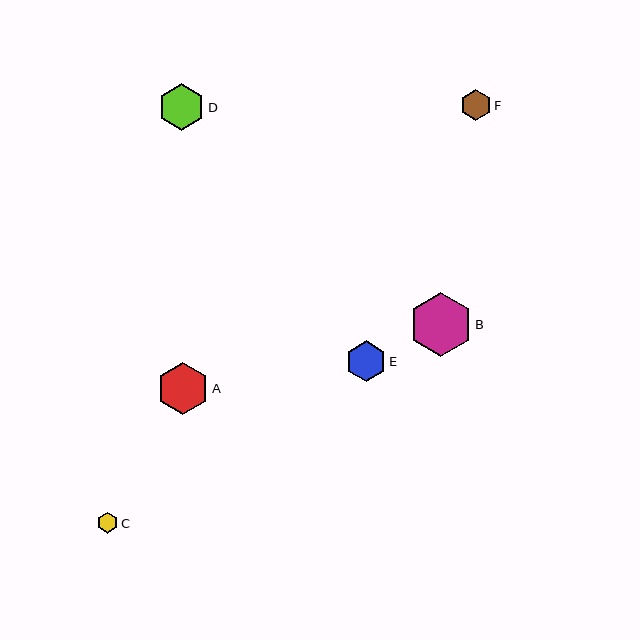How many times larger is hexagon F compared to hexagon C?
Hexagon F is approximately 1.5 times the size of hexagon C.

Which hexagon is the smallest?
Hexagon C is the smallest with a size of approximately 21 pixels.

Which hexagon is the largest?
Hexagon B is the largest with a size of approximately 64 pixels.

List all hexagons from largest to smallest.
From largest to smallest: B, A, D, E, F, C.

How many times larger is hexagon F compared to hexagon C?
Hexagon F is approximately 1.5 times the size of hexagon C.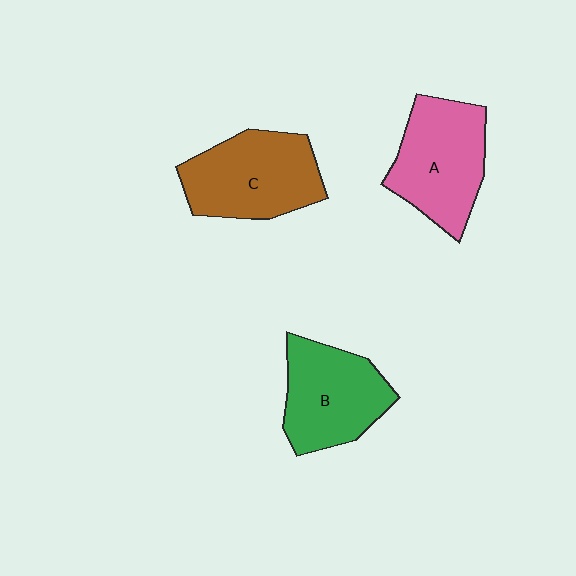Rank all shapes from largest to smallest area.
From largest to smallest: C (brown), A (pink), B (green).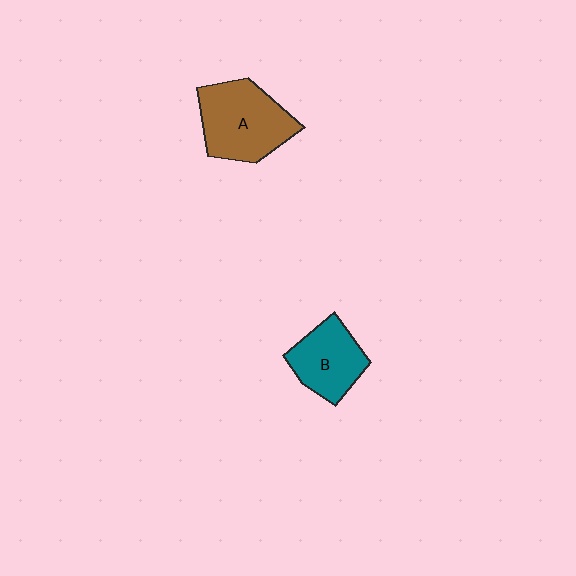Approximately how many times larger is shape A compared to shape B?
Approximately 1.4 times.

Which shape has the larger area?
Shape A (brown).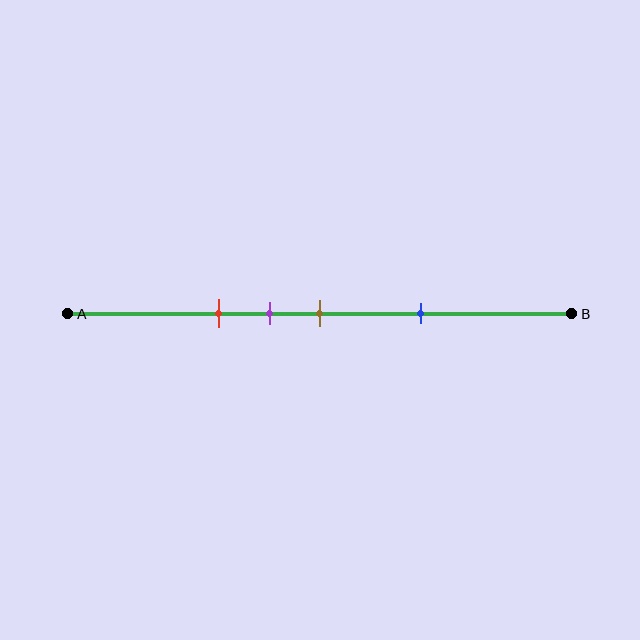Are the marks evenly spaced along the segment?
No, the marks are not evenly spaced.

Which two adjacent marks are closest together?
The purple and brown marks are the closest adjacent pair.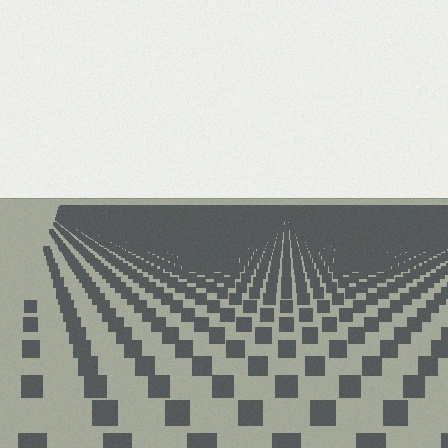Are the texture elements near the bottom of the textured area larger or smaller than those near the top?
Larger. Near the bottom, elements are closer to the viewer and appear at a bigger on-screen size.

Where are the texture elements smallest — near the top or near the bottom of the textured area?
Near the top.